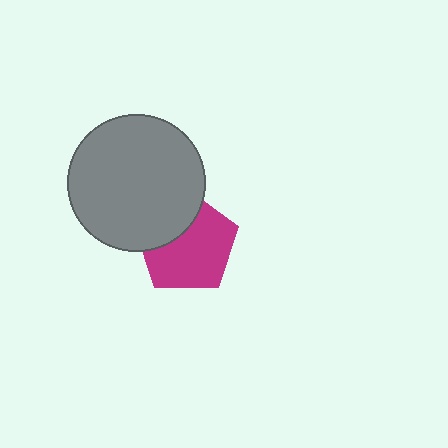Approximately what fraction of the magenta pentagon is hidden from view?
Roughly 32% of the magenta pentagon is hidden behind the gray circle.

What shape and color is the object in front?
The object in front is a gray circle.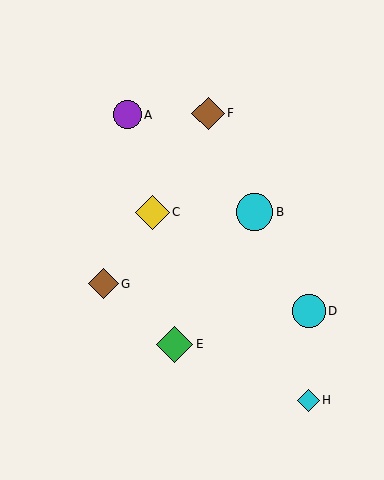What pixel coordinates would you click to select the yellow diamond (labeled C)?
Click at (152, 212) to select the yellow diamond C.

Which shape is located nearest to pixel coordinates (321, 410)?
The cyan diamond (labeled H) at (308, 400) is nearest to that location.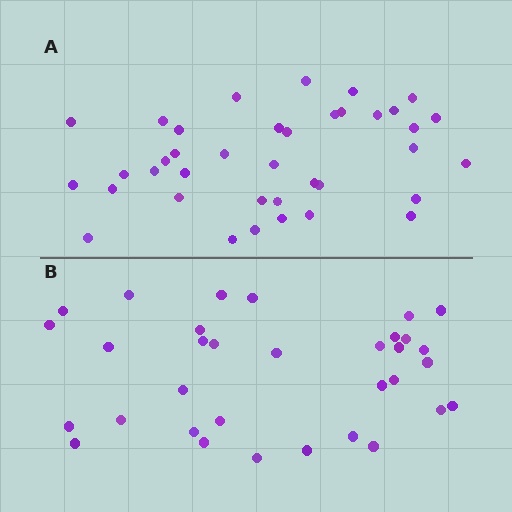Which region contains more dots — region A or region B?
Region A (the top region) has more dots.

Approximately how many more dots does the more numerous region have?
Region A has about 5 more dots than region B.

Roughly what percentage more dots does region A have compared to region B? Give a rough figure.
About 15% more.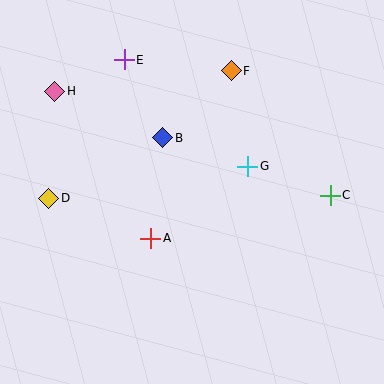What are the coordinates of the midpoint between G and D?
The midpoint between G and D is at (148, 182).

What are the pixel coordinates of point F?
Point F is at (231, 71).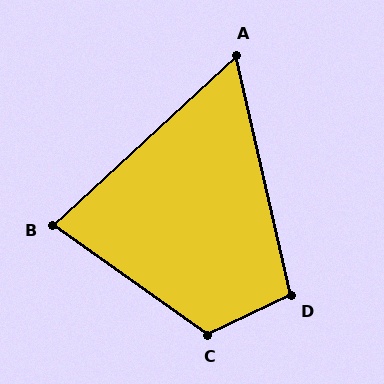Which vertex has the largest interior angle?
C, at approximately 120 degrees.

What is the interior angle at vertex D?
Approximately 102 degrees (obtuse).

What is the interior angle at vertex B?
Approximately 78 degrees (acute).